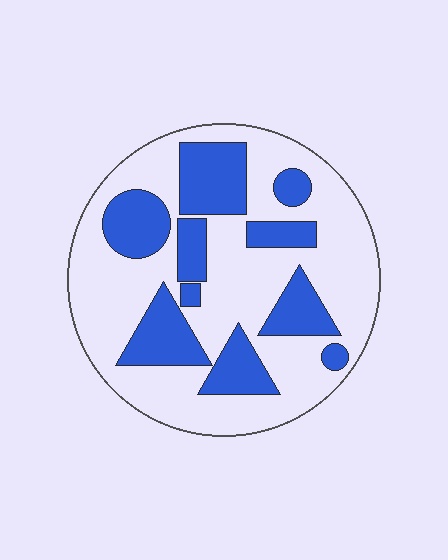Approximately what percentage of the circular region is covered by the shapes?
Approximately 35%.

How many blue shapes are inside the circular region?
10.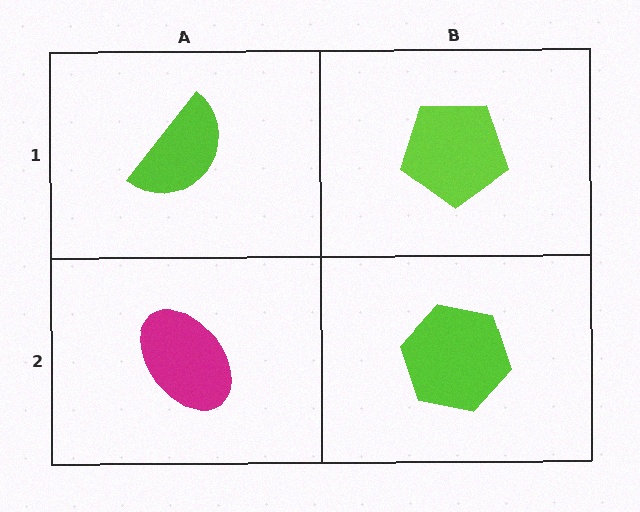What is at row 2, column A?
A magenta ellipse.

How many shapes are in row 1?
2 shapes.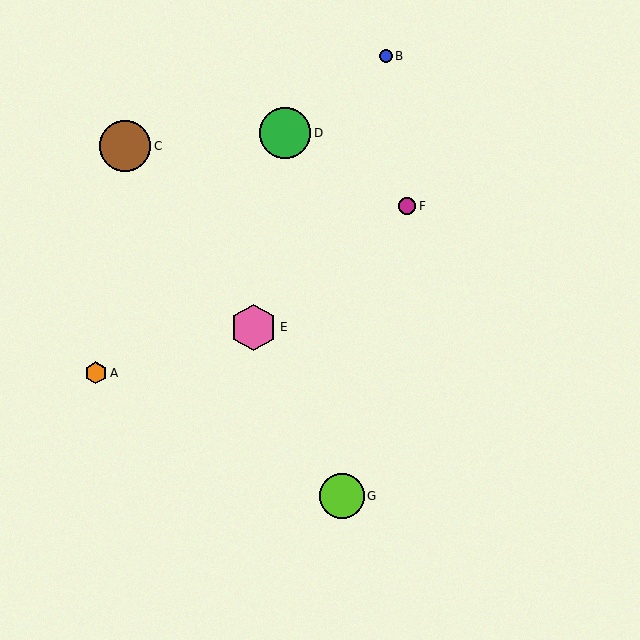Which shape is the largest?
The green circle (labeled D) is the largest.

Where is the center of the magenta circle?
The center of the magenta circle is at (407, 206).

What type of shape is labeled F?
Shape F is a magenta circle.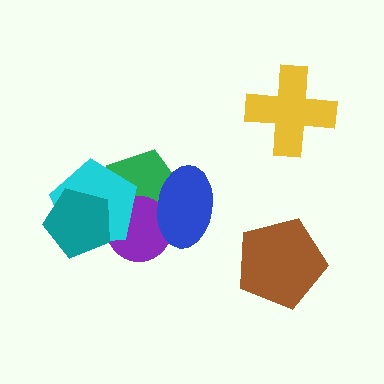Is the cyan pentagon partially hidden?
Yes, it is partially covered by another shape.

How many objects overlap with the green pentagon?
4 objects overlap with the green pentagon.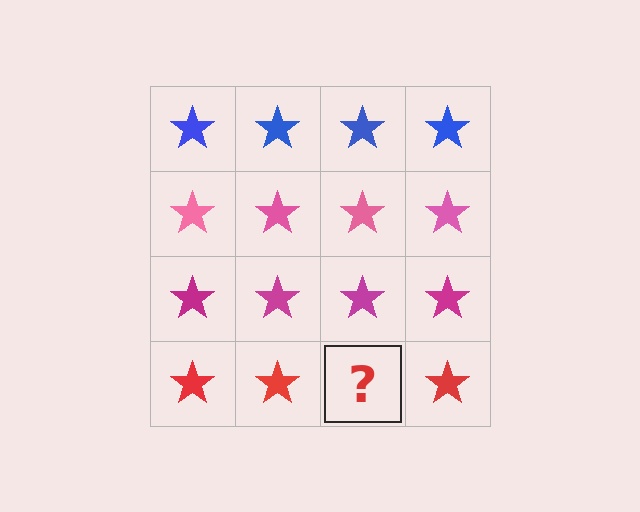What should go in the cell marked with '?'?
The missing cell should contain a red star.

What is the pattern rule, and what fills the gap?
The rule is that each row has a consistent color. The gap should be filled with a red star.